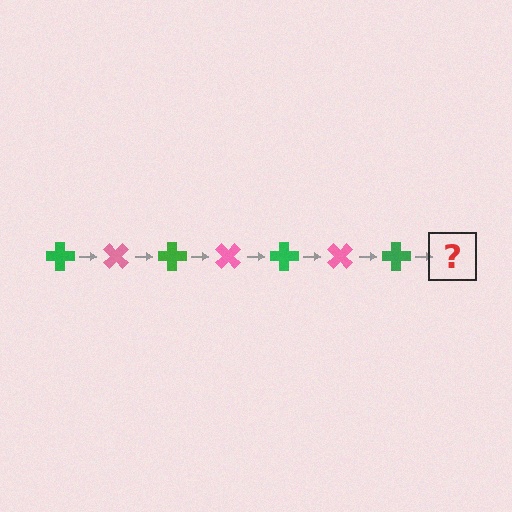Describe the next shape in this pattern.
It should be a pink cross, rotated 315 degrees from the start.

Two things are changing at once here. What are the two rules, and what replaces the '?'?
The two rules are that it rotates 45 degrees each step and the color cycles through green and pink. The '?' should be a pink cross, rotated 315 degrees from the start.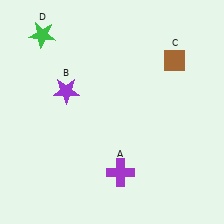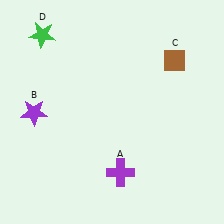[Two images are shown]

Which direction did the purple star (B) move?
The purple star (B) moved left.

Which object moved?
The purple star (B) moved left.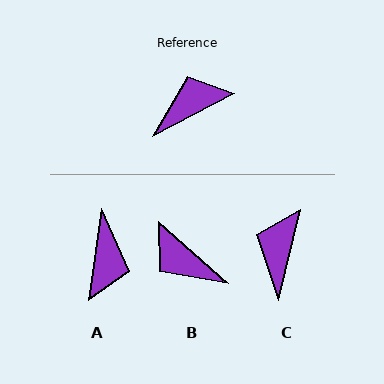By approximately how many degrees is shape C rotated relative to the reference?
Approximately 49 degrees counter-clockwise.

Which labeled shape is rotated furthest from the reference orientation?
A, about 125 degrees away.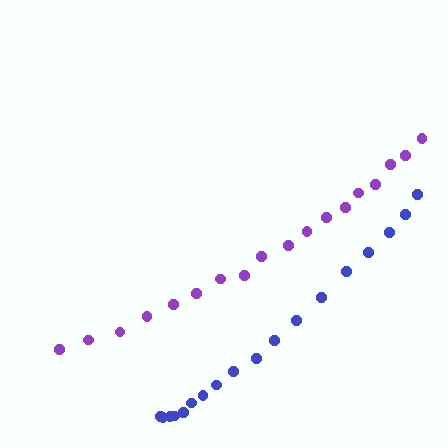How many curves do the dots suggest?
There are 2 distinct paths.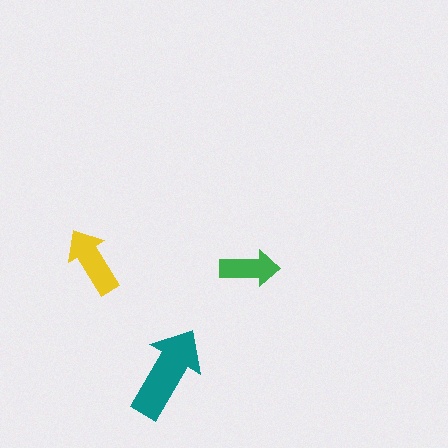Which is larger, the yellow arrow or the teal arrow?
The teal one.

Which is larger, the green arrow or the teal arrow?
The teal one.